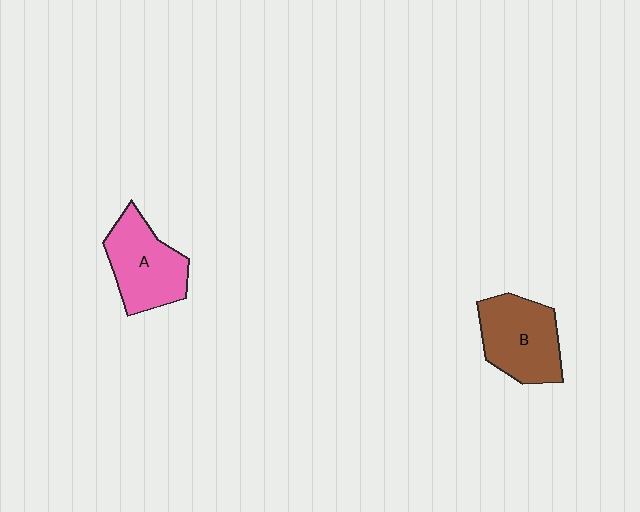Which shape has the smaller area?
Shape A (pink).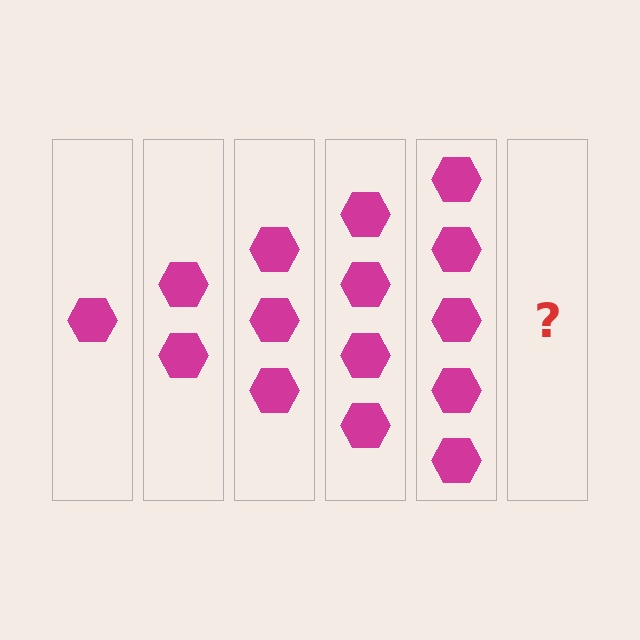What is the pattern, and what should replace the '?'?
The pattern is that each step adds one more hexagon. The '?' should be 6 hexagons.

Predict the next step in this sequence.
The next step is 6 hexagons.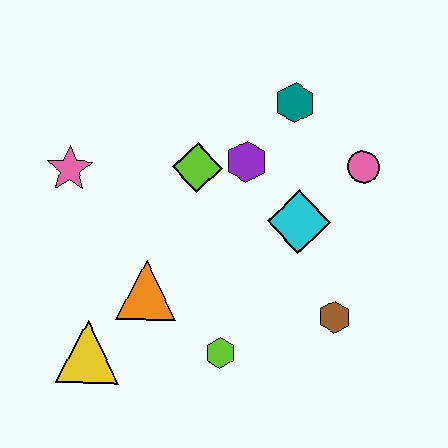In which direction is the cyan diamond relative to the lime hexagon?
The cyan diamond is above the lime hexagon.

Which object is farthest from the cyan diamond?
The yellow triangle is farthest from the cyan diamond.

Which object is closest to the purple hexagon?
The lime diamond is closest to the purple hexagon.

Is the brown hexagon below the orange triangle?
Yes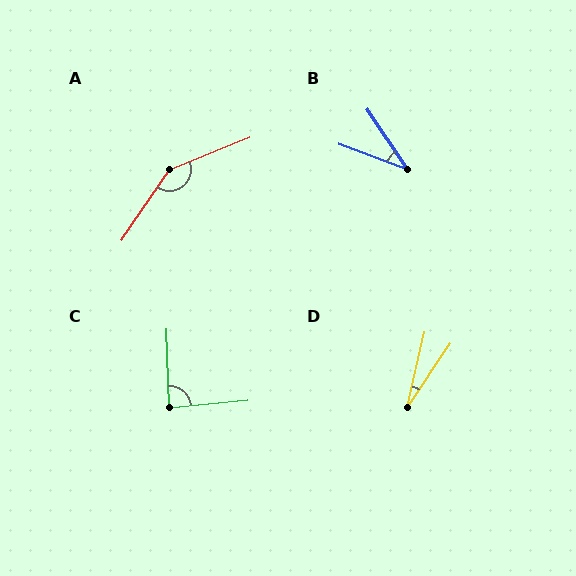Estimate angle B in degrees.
Approximately 36 degrees.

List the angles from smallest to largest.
D (20°), B (36°), C (86°), A (146°).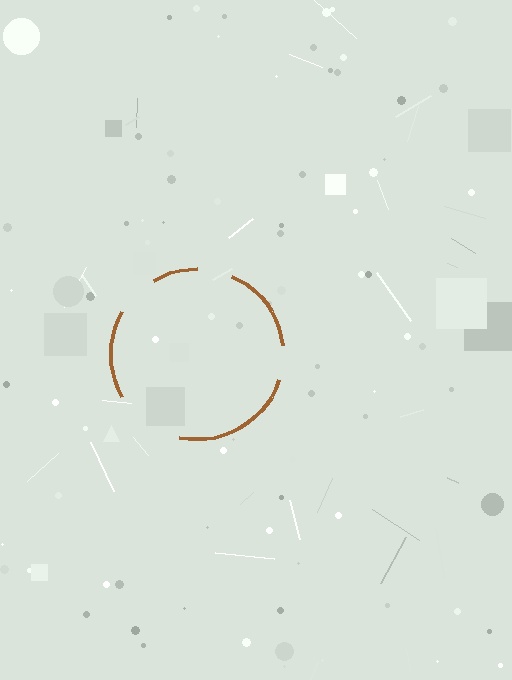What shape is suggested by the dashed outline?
The dashed outline suggests a circle.